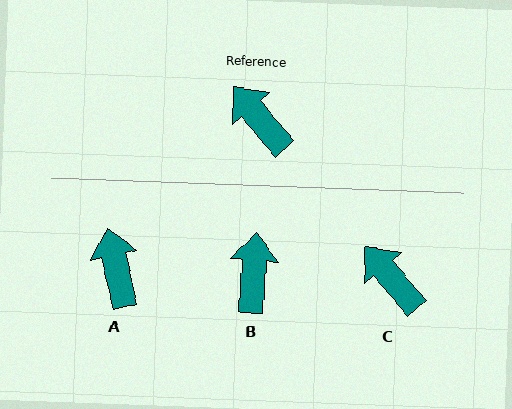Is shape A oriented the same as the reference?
No, it is off by about 27 degrees.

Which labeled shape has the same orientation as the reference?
C.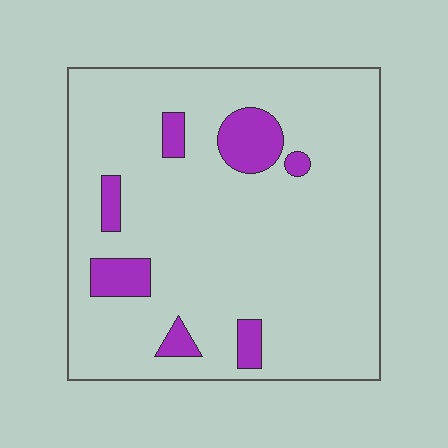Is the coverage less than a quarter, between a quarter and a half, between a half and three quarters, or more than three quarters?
Less than a quarter.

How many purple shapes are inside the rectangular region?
7.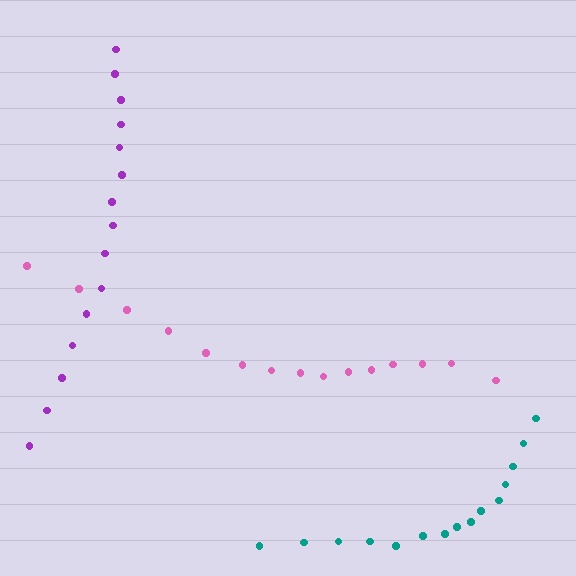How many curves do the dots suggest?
There are 3 distinct paths.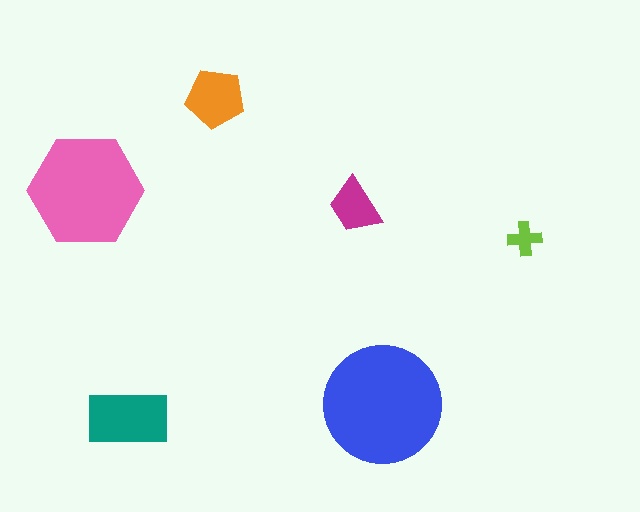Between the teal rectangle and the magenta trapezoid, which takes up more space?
The teal rectangle.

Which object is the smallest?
The lime cross.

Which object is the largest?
The blue circle.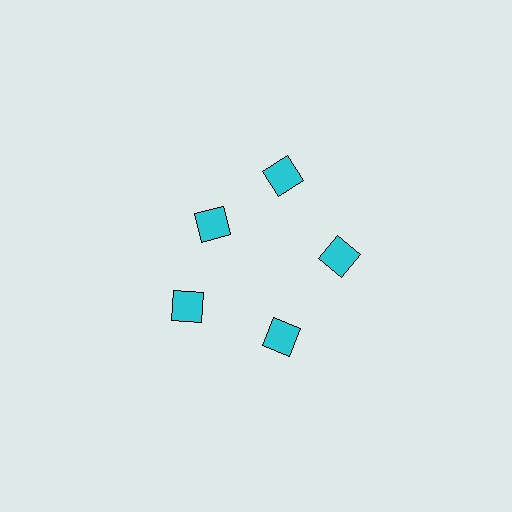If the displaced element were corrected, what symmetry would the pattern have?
It would have 5-fold rotational symmetry — the pattern would map onto itself every 72 degrees.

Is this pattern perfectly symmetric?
No. The 5 cyan diamonds are arranged in a ring, but one element near the 10 o'clock position is pulled inward toward the center, breaking the 5-fold rotational symmetry.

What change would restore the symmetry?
The symmetry would be restored by moving it outward, back onto the ring so that all 5 diamonds sit at equal angles and equal distance from the center.